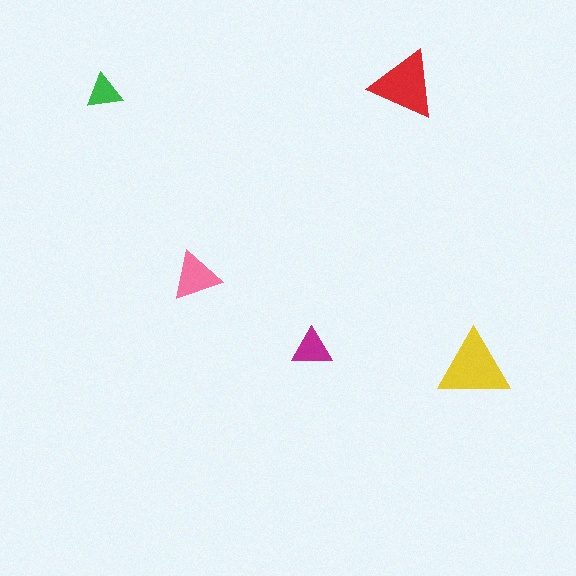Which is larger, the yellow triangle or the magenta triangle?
The yellow one.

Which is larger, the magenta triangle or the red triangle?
The red one.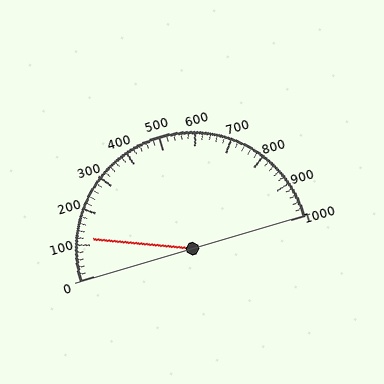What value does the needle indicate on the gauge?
The needle indicates approximately 120.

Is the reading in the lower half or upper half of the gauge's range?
The reading is in the lower half of the range (0 to 1000).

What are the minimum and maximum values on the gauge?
The gauge ranges from 0 to 1000.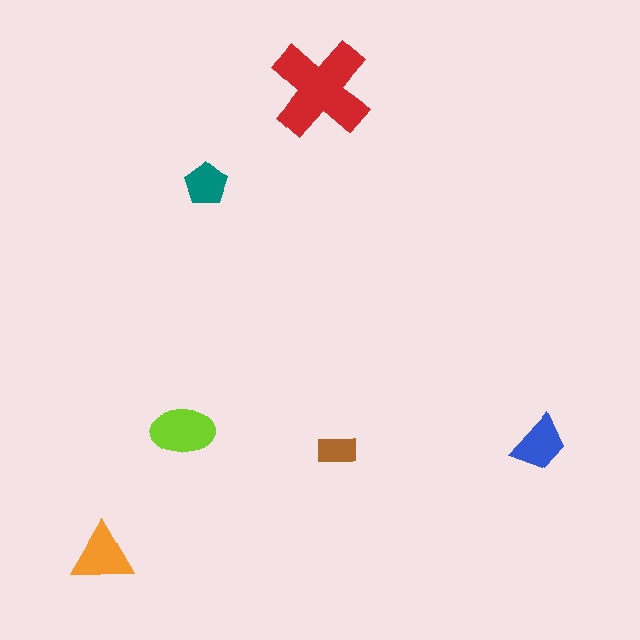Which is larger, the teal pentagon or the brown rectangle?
The teal pentagon.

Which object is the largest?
The red cross.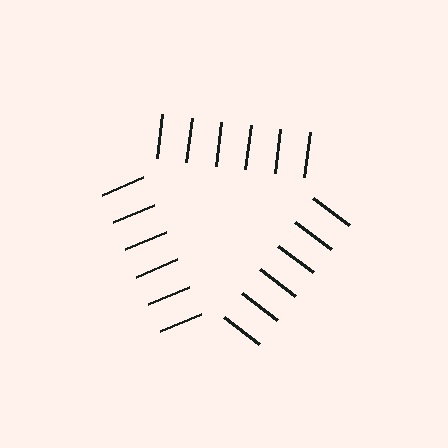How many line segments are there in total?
18 — 6 along each of the 3 edges.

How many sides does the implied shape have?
3 sides — the line-ends trace a triangle.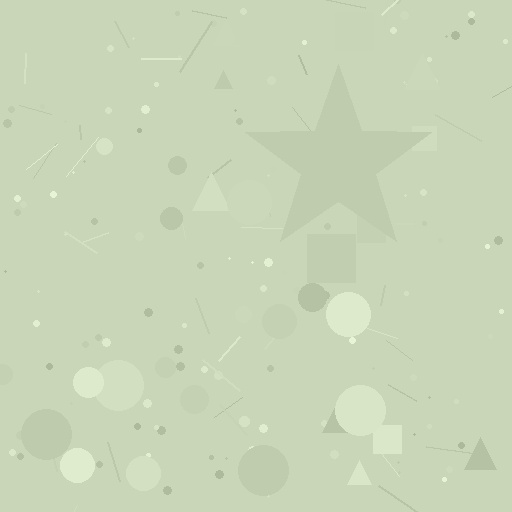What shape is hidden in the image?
A star is hidden in the image.